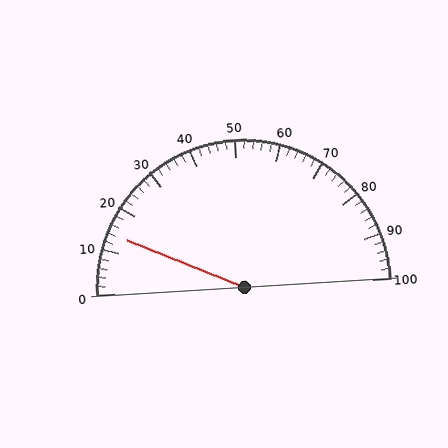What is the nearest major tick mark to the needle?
The nearest major tick mark is 10.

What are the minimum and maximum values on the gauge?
The gauge ranges from 0 to 100.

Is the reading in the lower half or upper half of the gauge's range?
The reading is in the lower half of the range (0 to 100).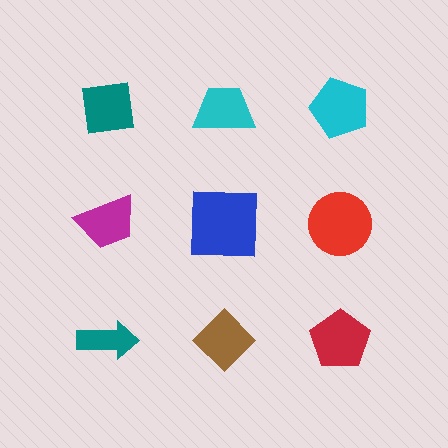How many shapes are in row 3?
3 shapes.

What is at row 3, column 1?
A teal arrow.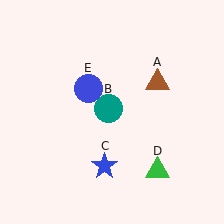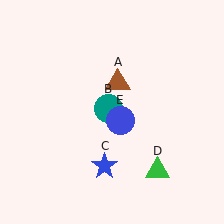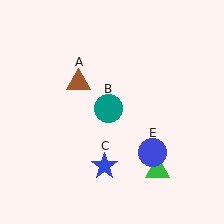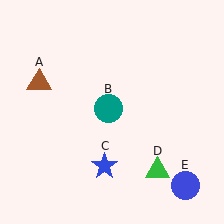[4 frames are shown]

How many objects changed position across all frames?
2 objects changed position: brown triangle (object A), blue circle (object E).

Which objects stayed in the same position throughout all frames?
Teal circle (object B) and blue star (object C) and green triangle (object D) remained stationary.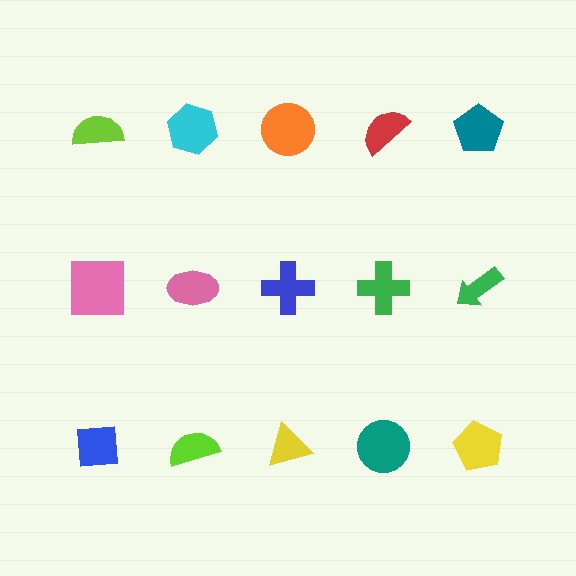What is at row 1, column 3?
An orange circle.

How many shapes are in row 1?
5 shapes.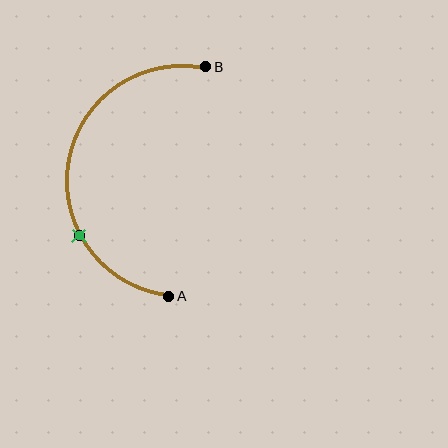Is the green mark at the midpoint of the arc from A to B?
No. The green mark lies on the arc but is closer to endpoint A. The arc midpoint would be at the point on the curve equidistant along the arc from both A and B.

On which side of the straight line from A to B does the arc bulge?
The arc bulges to the left of the straight line connecting A and B.